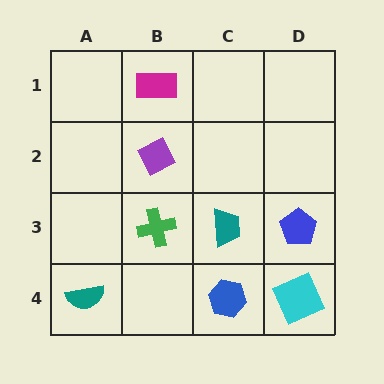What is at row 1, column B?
A magenta rectangle.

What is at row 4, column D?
A cyan square.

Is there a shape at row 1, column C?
No, that cell is empty.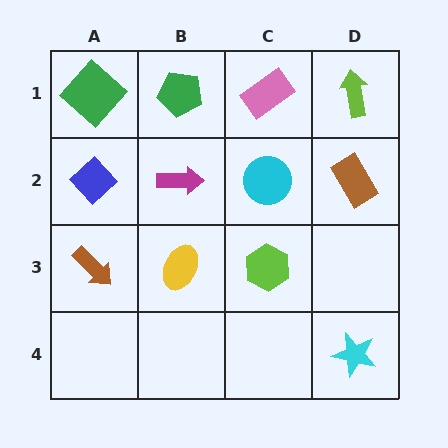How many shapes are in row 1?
4 shapes.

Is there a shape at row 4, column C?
No, that cell is empty.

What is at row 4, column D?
A cyan star.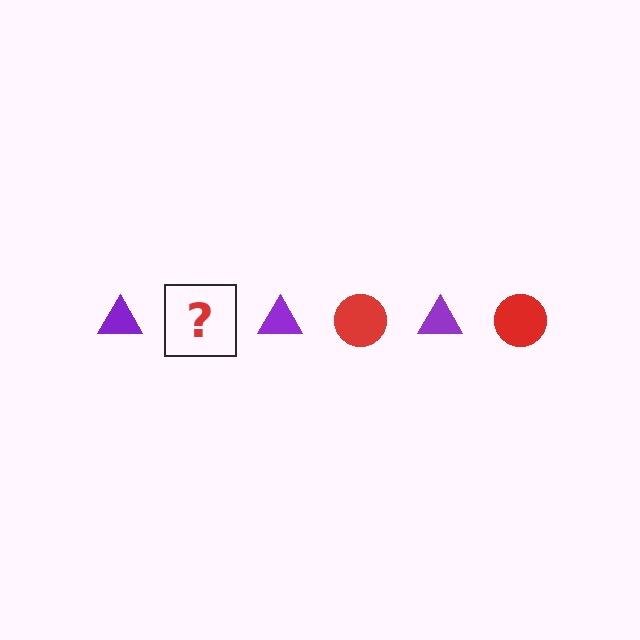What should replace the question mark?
The question mark should be replaced with a red circle.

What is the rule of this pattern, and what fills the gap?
The rule is that the pattern alternates between purple triangle and red circle. The gap should be filled with a red circle.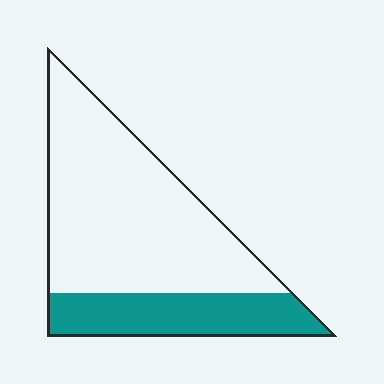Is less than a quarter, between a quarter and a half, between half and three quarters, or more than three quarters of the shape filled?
Between a quarter and a half.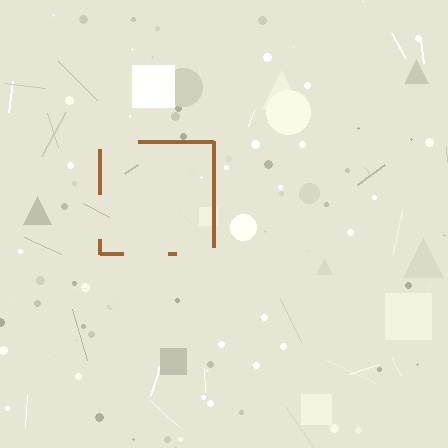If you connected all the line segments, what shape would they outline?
They would outline a square.